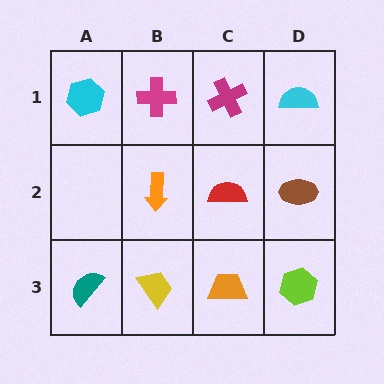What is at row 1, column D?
A cyan semicircle.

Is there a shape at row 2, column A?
No, that cell is empty.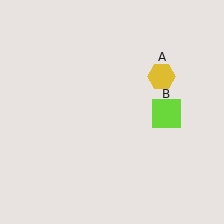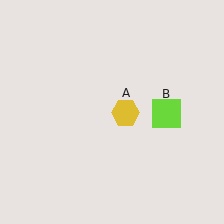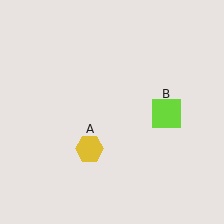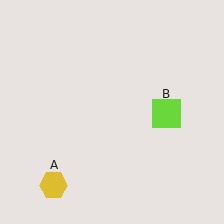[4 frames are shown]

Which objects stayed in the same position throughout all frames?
Lime square (object B) remained stationary.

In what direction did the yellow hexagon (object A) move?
The yellow hexagon (object A) moved down and to the left.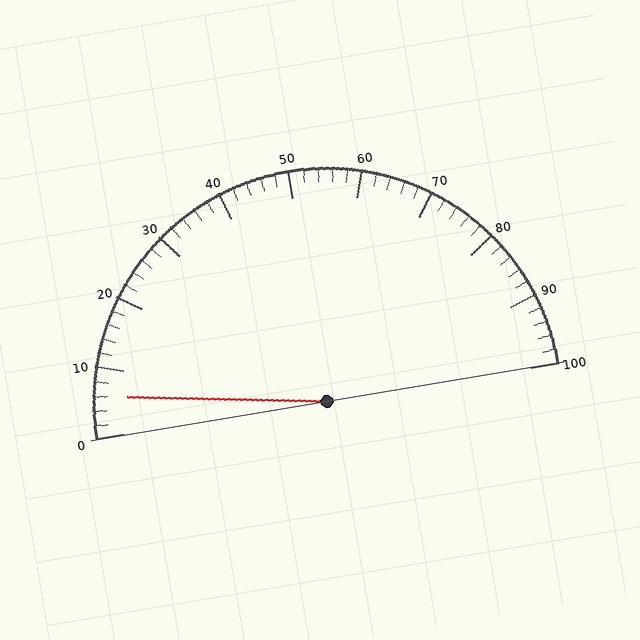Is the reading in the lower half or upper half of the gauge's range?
The reading is in the lower half of the range (0 to 100).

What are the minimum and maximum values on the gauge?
The gauge ranges from 0 to 100.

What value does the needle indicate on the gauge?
The needle indicates approximately 6.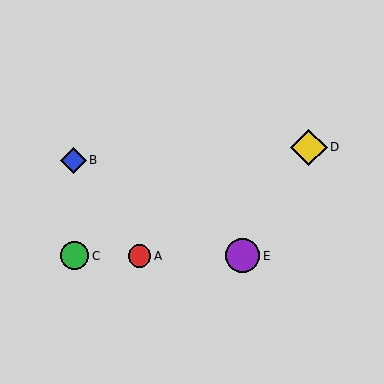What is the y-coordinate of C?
Object C is at y≈256.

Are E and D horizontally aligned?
No, E is at y≈256 and D is at y≈148.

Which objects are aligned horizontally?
Objects A, C, E are aligned horizontally.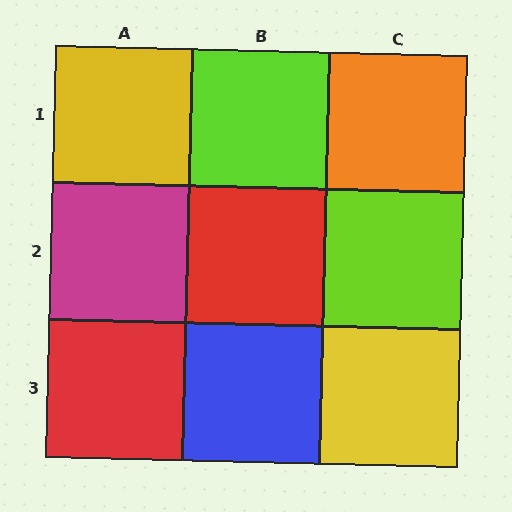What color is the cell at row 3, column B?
Blue.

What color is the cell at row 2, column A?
Magenta.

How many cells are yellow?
2 cells are yellow.